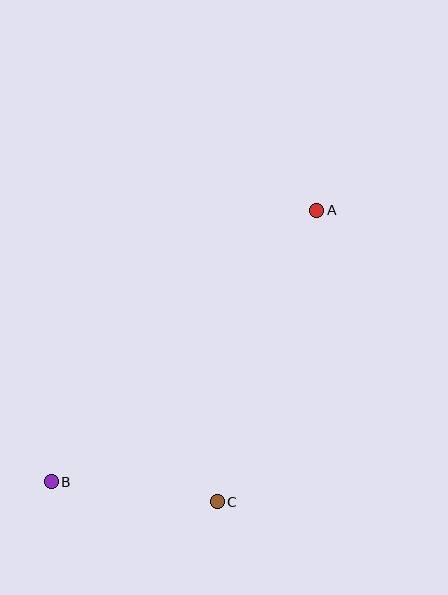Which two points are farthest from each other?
Points A and B are farthest from each other.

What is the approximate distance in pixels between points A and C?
The distance between A and C is approximately 308 pixels.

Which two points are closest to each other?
Points B and C are closest to each other.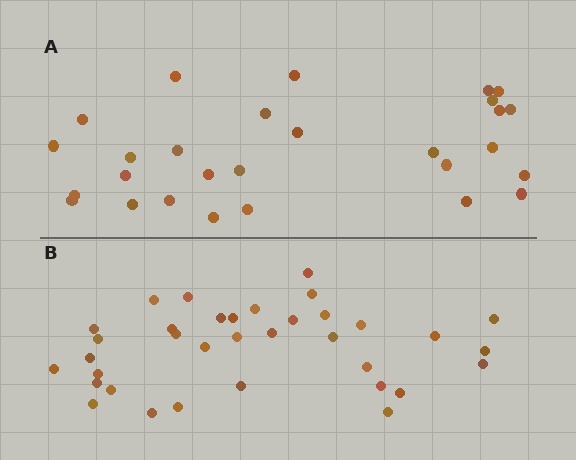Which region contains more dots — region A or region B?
Region B (the bottom region) has more dots.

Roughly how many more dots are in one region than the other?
Region B has roughly 8 or so more dots than region A.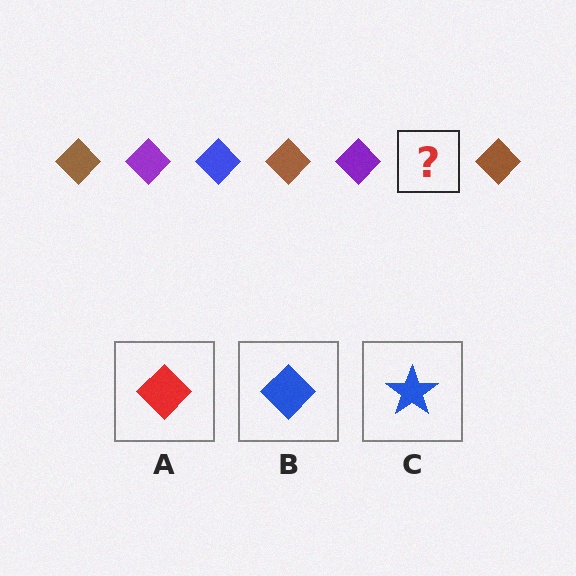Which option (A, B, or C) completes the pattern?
B.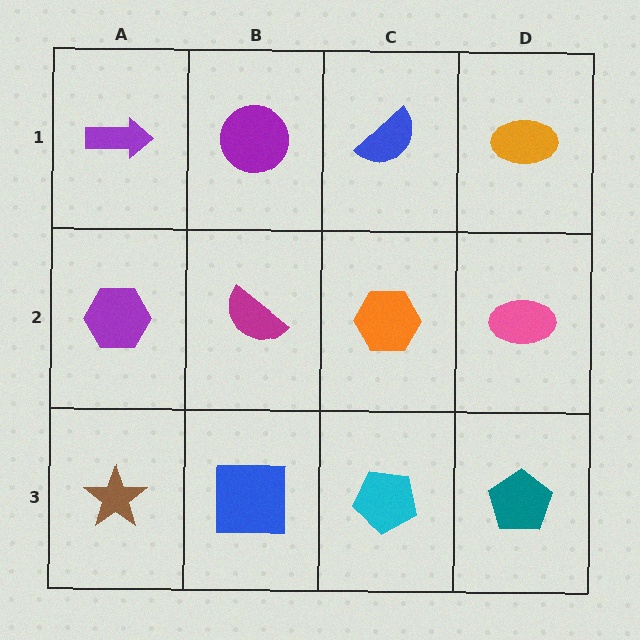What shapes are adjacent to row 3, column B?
A magenta semicircle (row 2, column B), a brown star (row 3, column A), a cyan pentagon (row 3, column C).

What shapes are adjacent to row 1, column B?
A magenta semicircle (row 2, column B), a purple arrow (row 1, column A), a blue semicircle (row 1, column C).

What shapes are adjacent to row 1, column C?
An orange hexagon (row 2, column C), a purple circle (row 1, column B), an orange ellipse (row 1, column D).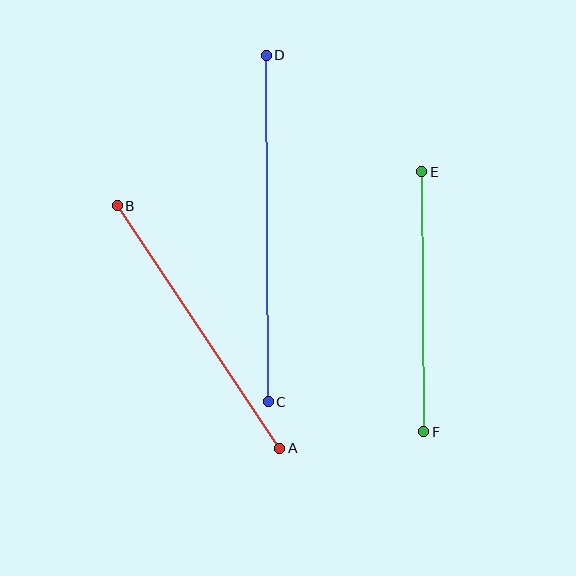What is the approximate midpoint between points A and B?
The midpoint is at approximately (198, 327) pixels.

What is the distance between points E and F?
The distance is approximately 260 pixels.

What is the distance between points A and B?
The distance is approximately 292 pixels.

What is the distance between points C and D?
The distance is approximately 347 pixels.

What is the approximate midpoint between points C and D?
The midpoint is at approximately (267, 229) pixels.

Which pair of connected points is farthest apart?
Points C and D are farthest apart.